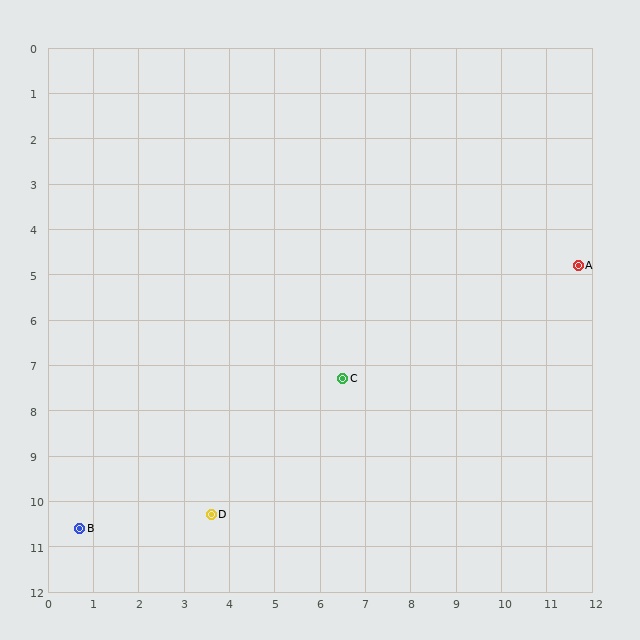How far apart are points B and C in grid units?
Points B and C are about 6.7 grid units apart.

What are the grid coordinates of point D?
Point D is at approximately (3.6, 10.3).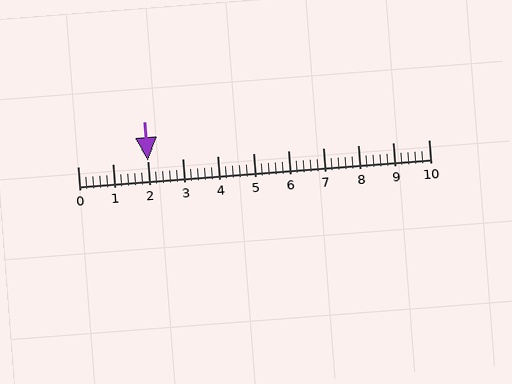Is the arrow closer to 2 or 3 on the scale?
The arrow is closer to 2.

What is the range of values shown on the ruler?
The ruler shows values from 0 to 10.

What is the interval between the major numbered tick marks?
The major tick marks are spaced 1 units apart.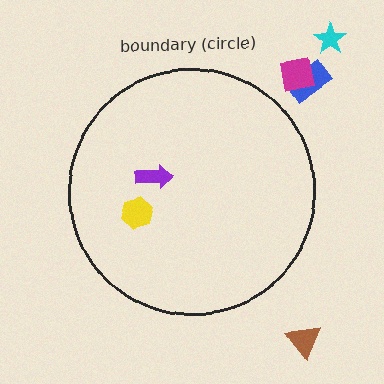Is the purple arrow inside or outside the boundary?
Inside.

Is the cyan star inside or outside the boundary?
Outside.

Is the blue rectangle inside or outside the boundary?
Outside.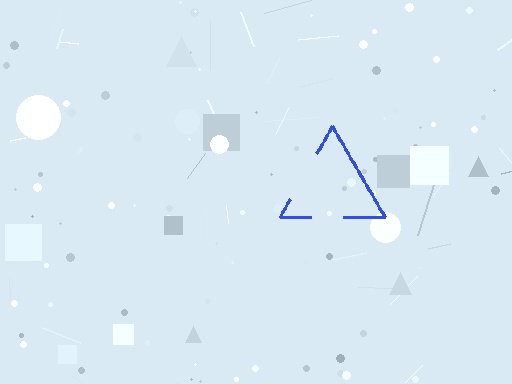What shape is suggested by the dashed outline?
The dashed outline suggests a triangle.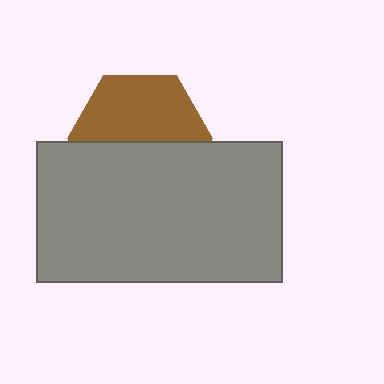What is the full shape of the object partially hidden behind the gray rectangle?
The partially hidden object is a brown hexagon.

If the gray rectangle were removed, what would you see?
You would see the complete brown hexagon.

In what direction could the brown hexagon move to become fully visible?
The brown hexagon could move up. That would shift it out from behind the gray rectangle entirely.